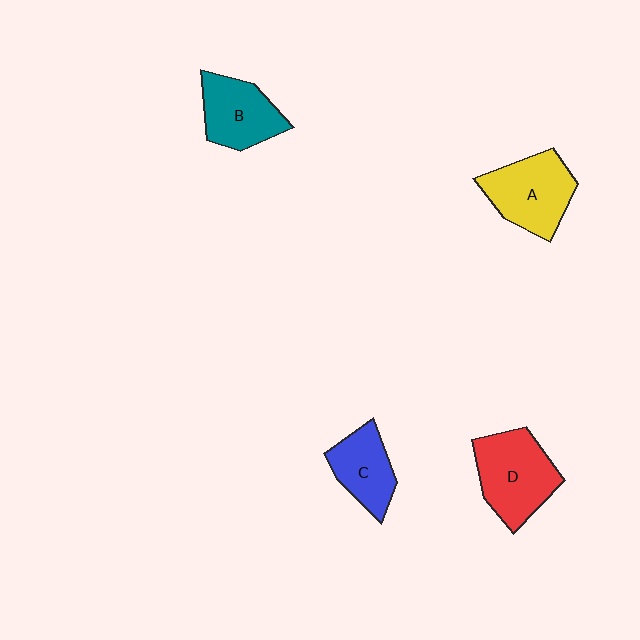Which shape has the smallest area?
Shape C (blue).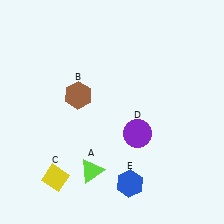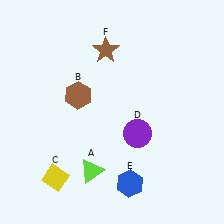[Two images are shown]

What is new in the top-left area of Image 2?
A brown star (F) was added in the top-left area of Image 2.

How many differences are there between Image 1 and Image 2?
There is 1 difference between the two images.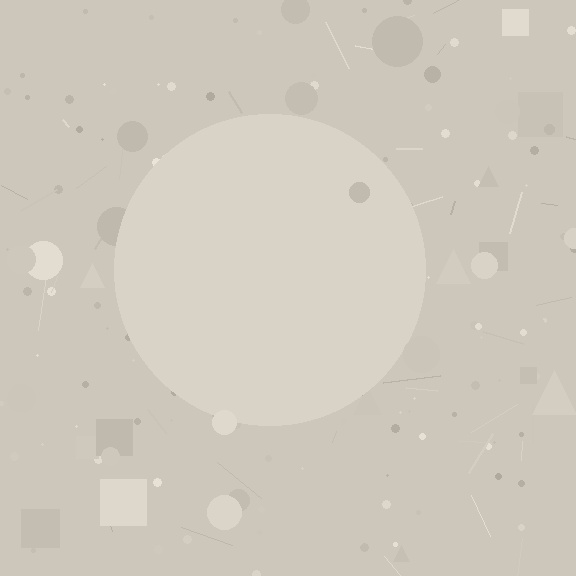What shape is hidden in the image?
A circle is hidden in the image.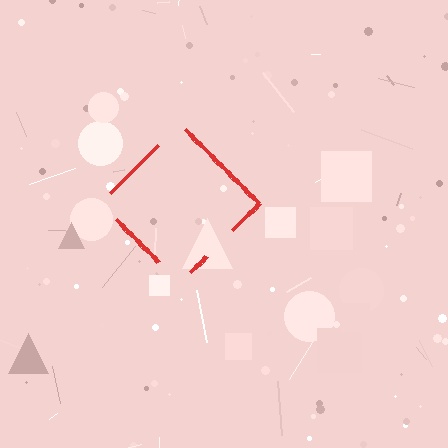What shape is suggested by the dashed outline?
The dashed outline suggests a diamond.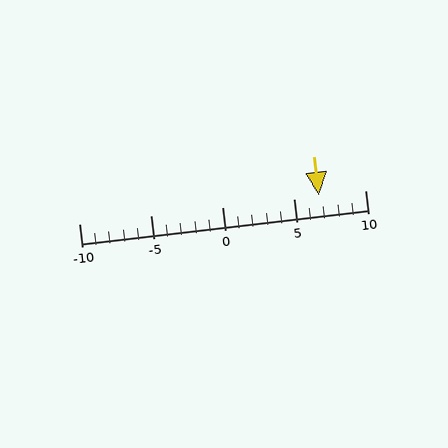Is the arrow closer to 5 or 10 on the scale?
The arrow is closer to 5.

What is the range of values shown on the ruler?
The ruler shows values from -10 to 10.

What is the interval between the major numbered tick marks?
The major tick marks are spaced 5 units apart.